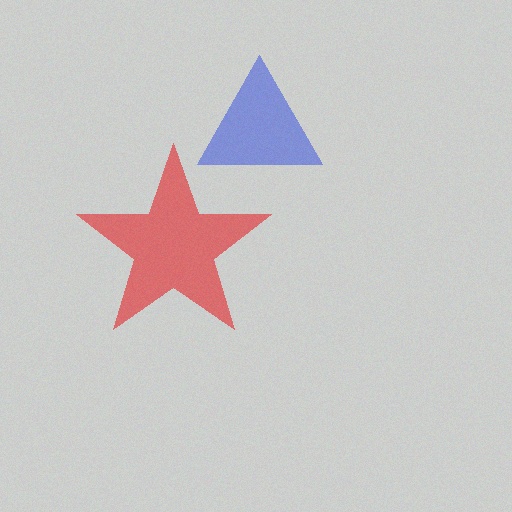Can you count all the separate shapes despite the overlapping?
Yes, there are 2 separate shapes.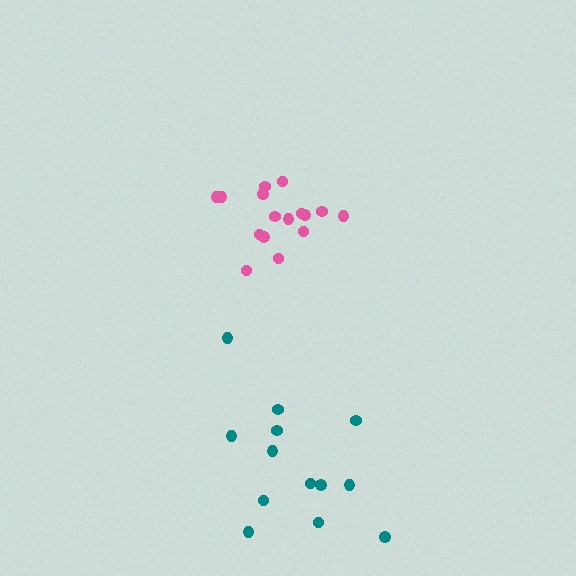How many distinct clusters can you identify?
There are 2 distinct clusters.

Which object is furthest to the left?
The pink cluster is leftmost.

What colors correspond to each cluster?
The clusters are colored: pink, teal.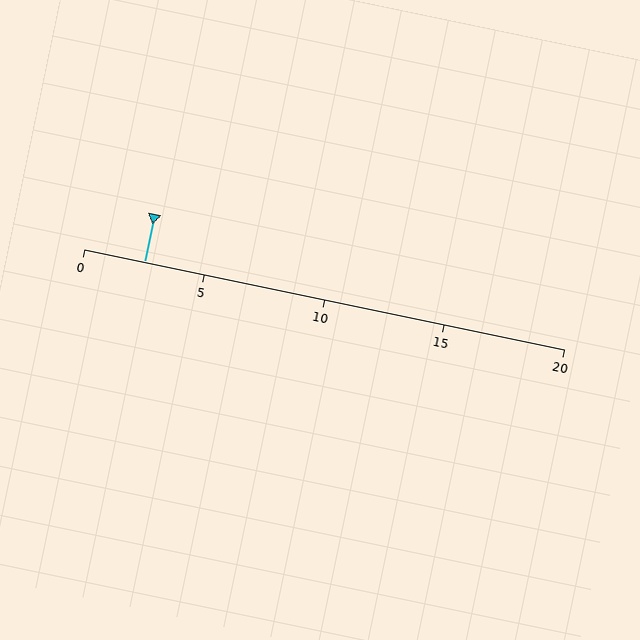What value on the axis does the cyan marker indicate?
The marker indicates approximately 2.5.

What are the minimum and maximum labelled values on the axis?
The axis runs from 0 to 20.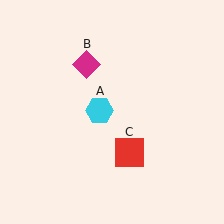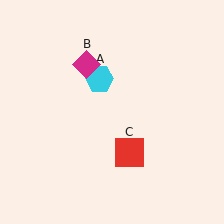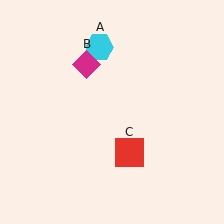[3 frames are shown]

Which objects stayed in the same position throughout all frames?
Magenta diamond (object B) and red square (object C) remained stationary.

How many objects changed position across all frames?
1 object changed position: cyan hexagon (object A).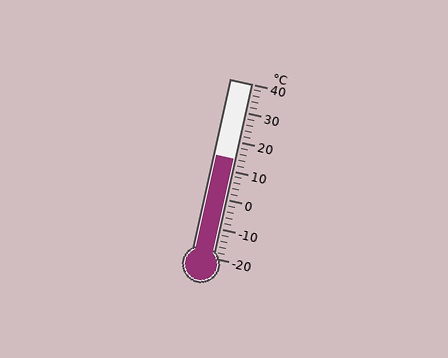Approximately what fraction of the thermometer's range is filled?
The thermometer is filled to approximately 55% of its range.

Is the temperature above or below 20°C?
The temperature is below 20°C.